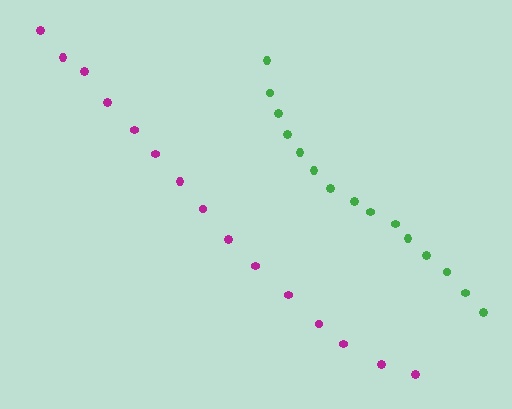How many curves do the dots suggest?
There are 2 distinct paths.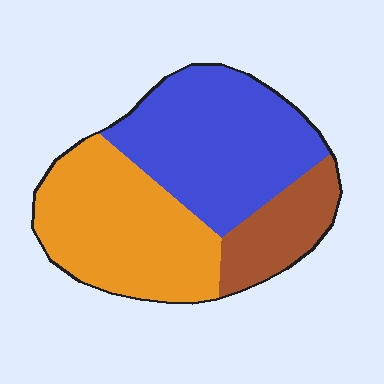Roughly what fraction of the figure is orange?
Orange takes up about two fifths (2/5) of the figure.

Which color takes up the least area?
Brown, at roughly 15%.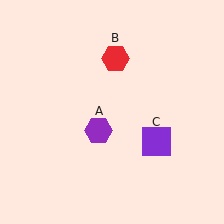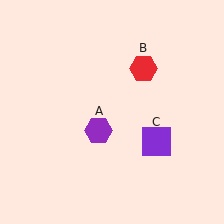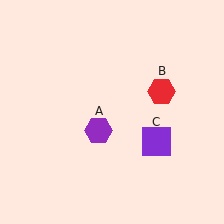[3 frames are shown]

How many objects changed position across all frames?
1 object changed position: red hexagon (object B).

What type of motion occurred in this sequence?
The red hexagon (object B) rotated clockwise around the center of the scene.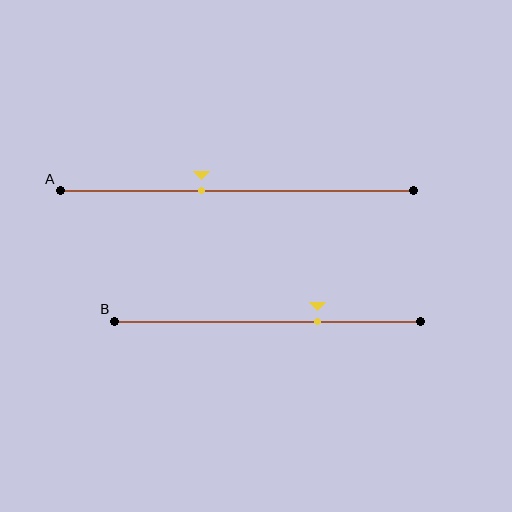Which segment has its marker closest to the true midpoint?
Segment A has its marker closest to the true midpoint.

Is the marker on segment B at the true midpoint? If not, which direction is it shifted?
No, the marker on segment B is shifted to the right by about 16% of the segment length.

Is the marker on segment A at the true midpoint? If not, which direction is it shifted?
No, the marker on segment A is shifted to the left by about 10% of the segment length.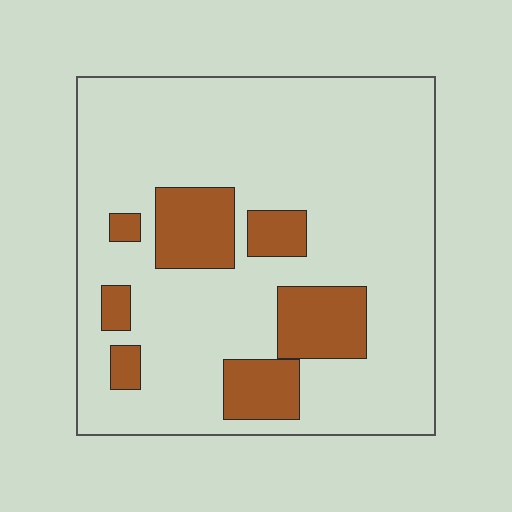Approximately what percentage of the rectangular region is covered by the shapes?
Approximately 20%.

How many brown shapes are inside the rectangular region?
7.